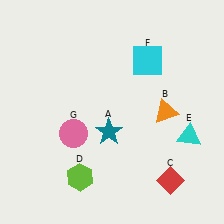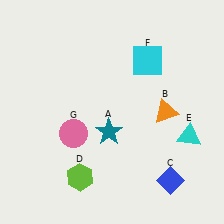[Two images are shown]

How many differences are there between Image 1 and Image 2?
There is 1 difference between the two images.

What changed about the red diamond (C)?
In Image 1, C is red. In Image 2, it changed to blue.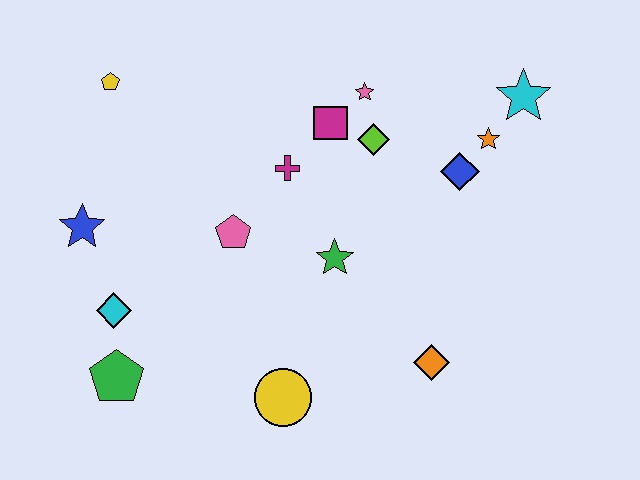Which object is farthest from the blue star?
The cyan star is farthest from the blue star.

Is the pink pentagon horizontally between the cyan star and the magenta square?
No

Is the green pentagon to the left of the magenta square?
Yes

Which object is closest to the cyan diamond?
The green pentagon is closest to the cyan diamond.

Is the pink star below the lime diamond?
No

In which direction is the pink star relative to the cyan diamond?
The pink star is to the right of the cyan diamond.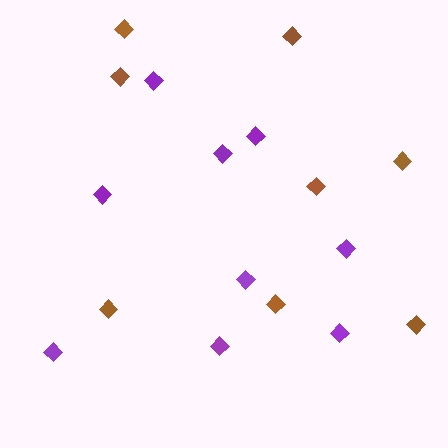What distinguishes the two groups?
There are 2 groups: one group of brown diamonds (8) and one group of purple diamonds (9).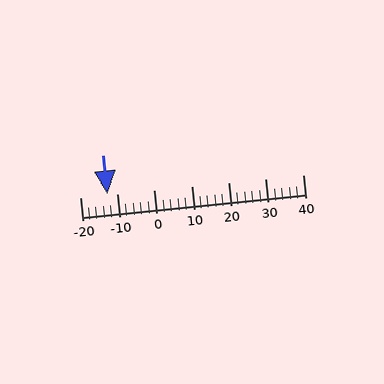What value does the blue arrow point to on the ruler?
The blue arrow points to approximately -13.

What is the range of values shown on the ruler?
The ruler shows values from -20 to 40.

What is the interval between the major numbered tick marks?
The major tick marks are spaced 10 units apart.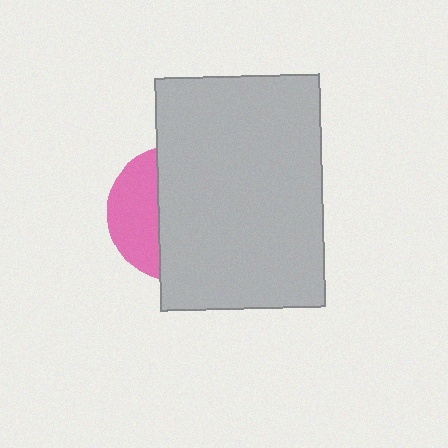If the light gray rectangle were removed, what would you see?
You would see the complete pink circle.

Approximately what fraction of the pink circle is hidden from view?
Roughly 66% of the pink circle is hidden behind the light gray rectangle.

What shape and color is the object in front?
The object in front is a light gray rectangle.